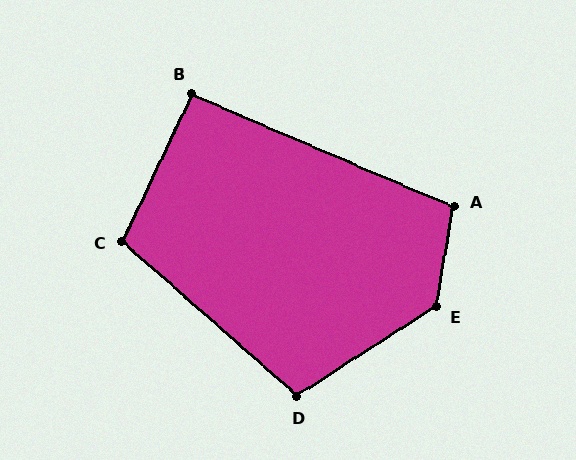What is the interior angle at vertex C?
Approximately 106 degrees (obtuse).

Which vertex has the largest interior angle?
E, at approximately 132 degrees.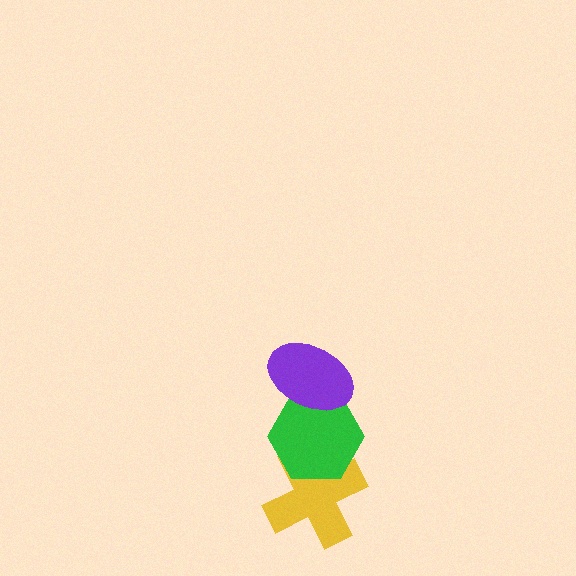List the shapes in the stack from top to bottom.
From top to bottom: the purple ellipse, the green hexagon, the yellow cross.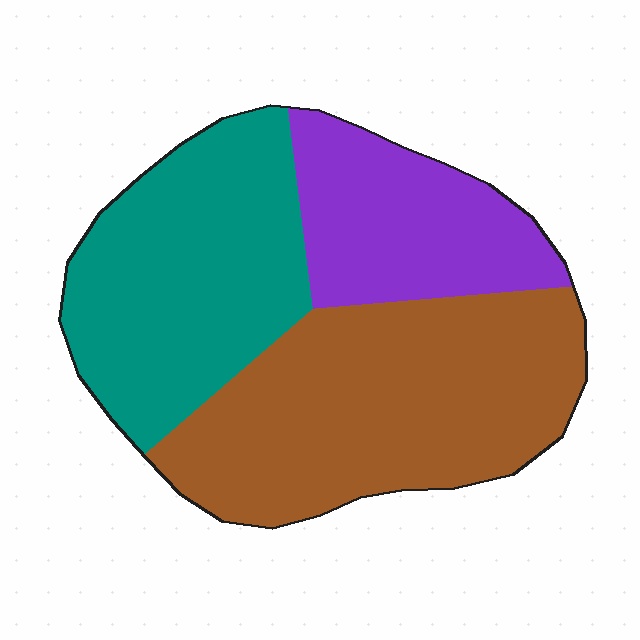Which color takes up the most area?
Brown, at roughly 45%.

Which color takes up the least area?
Purple, at roughly 20%.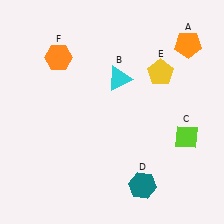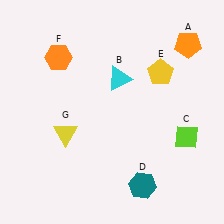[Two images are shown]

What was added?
A yellow triangle (G) was added in Image 2.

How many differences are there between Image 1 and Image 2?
There is 1 difference between the two images.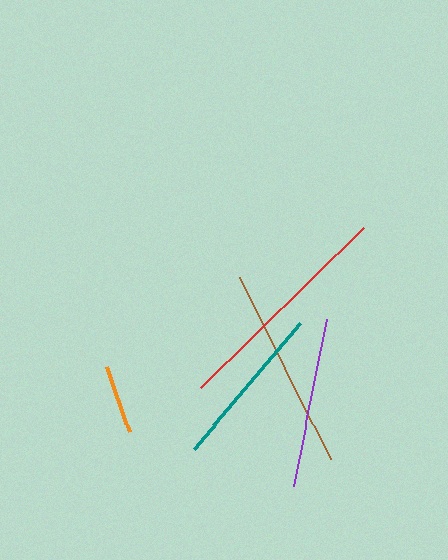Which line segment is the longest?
The red line is the longest at approximately 228 pixels.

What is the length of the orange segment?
The orange segment is approximately 69 pixels long.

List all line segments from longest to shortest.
From longest to shortest: red, brown, purple, teal, orange.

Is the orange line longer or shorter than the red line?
The red line is longer than the orange line.